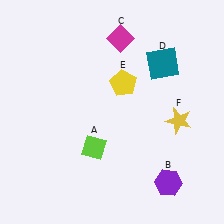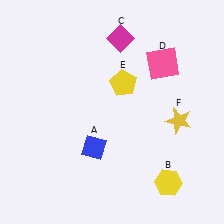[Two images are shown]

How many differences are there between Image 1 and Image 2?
There are 3 differences between the two images.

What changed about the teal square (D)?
In Image 1, D is teal. In Image 2, it changed to pink.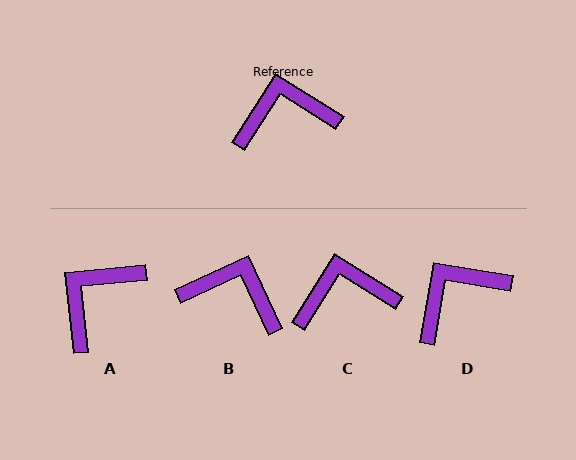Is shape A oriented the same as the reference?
No, it is off by about 38 degrees.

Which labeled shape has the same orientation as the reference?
C.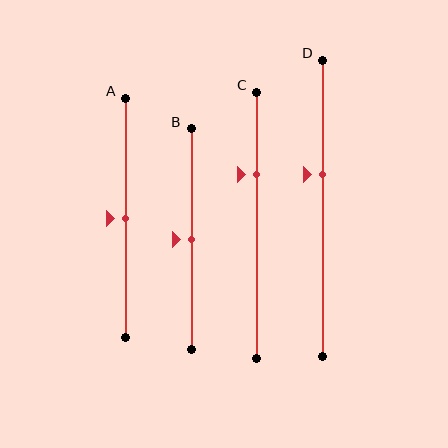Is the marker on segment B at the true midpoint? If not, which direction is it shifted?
Yes, the marker on segment B is at the true midpoint.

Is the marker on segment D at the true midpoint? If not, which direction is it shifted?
No, the marker on segment D is shifted upward by about 11% of the segment length.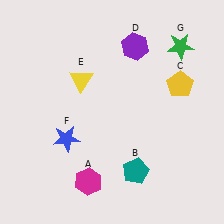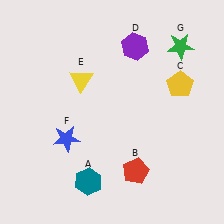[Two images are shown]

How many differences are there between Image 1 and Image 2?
There are 2 differences between the two images.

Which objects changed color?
A changed from magenta to teal. B changed from teal to red.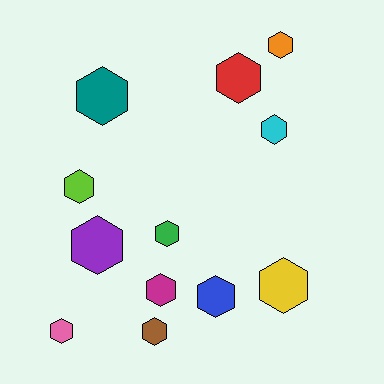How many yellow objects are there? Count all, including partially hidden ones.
There is 1 yellow object.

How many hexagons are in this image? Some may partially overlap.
There are 12 hexagons.